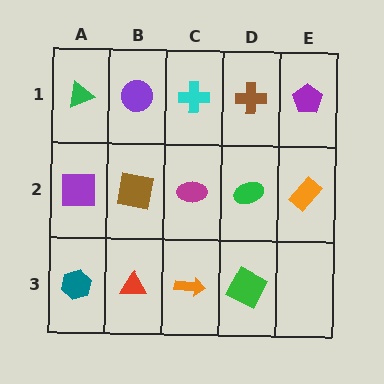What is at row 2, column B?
A brown square.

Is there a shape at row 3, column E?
No, that cell is empty.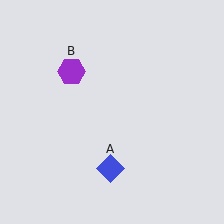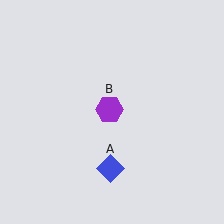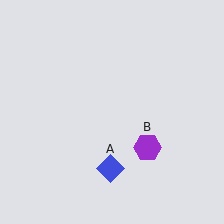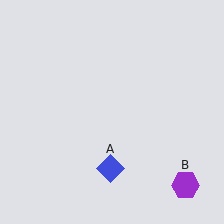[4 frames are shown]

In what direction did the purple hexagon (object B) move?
The purple hexagon (object B) moved down and to the right.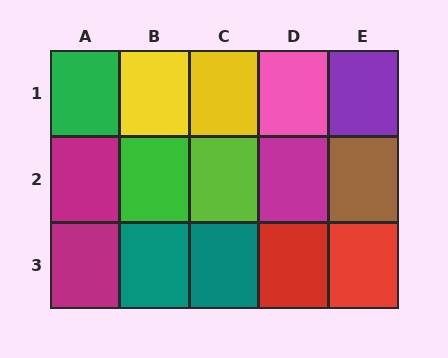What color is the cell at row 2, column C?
Lime.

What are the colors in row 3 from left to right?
Magenta, teal, teal, red, red.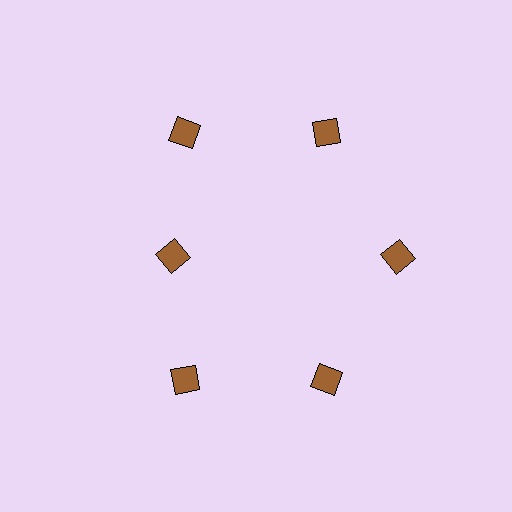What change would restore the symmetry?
The symmetry would be restored by moving it outward, back onto the ring so that all 6 diamonds sit at equal angles and equal distance from the center.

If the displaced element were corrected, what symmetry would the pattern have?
It would have 6-fold rotational symmetry — the pattern would map onto itself every 60 degrees.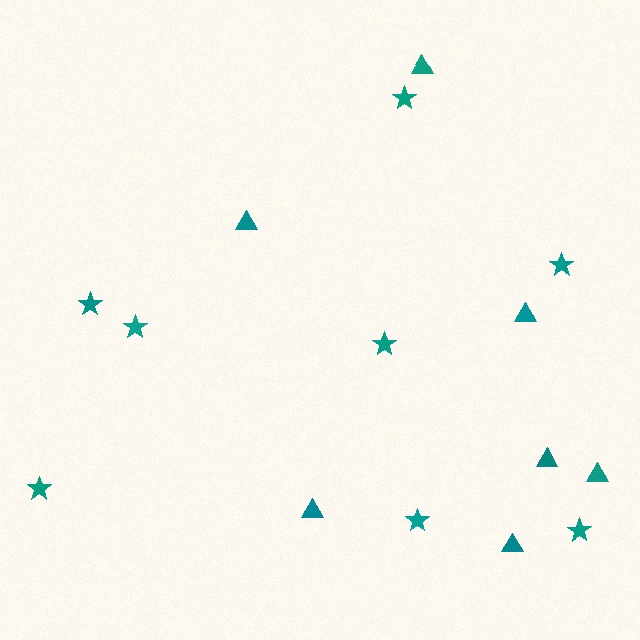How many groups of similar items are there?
There are 2 groups: one group of triangles (7) and one group of stars (8).